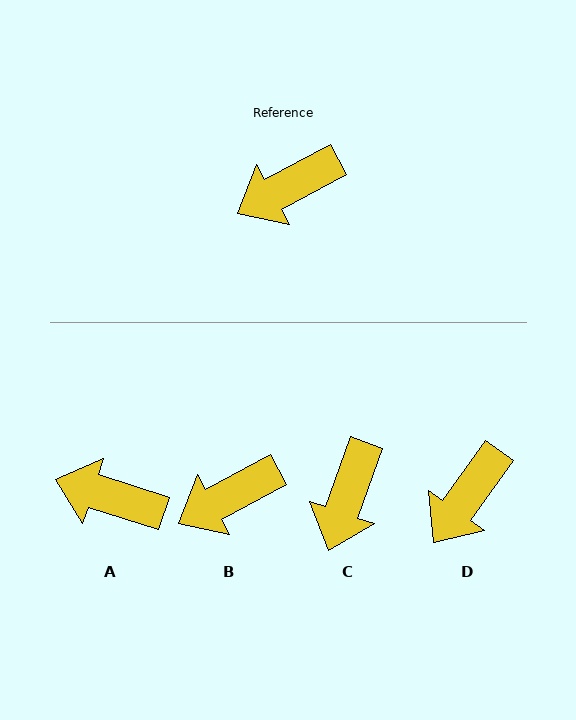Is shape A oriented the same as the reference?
No, it is off by about 46 degrees.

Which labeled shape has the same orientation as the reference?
B.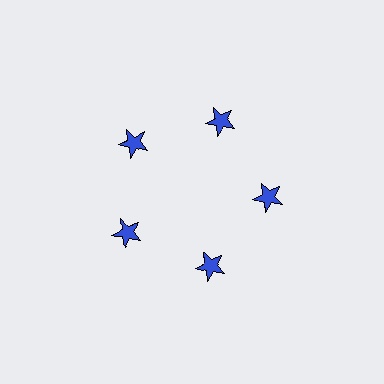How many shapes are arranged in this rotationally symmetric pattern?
There are 5 shapes, arranged in 5 groups of 1.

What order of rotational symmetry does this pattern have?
This pattern has 5-fold rotational symmetry.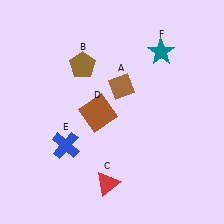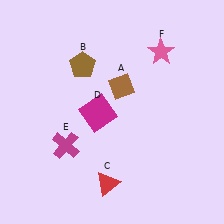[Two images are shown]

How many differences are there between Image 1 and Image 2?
There are 3 differences between the two images.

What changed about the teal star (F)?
In Image 1, F is teal. In Image 2, it changed to pink.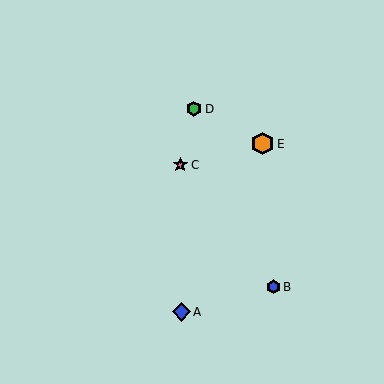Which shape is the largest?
The orange hexagon (labeled E) is the largest.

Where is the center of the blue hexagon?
The center of the blue hexagon is at (274, 287).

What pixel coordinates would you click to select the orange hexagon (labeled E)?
Click at (262, 144) to select the orange hexagon E.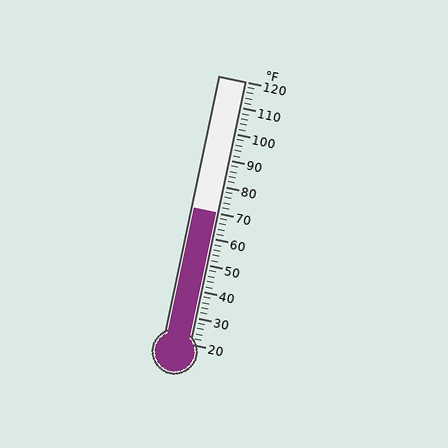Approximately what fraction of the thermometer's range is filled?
The thermometer is filled to approximately 50% of its range.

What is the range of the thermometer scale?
The thermometer scale ranges from 20°F to 120°F.